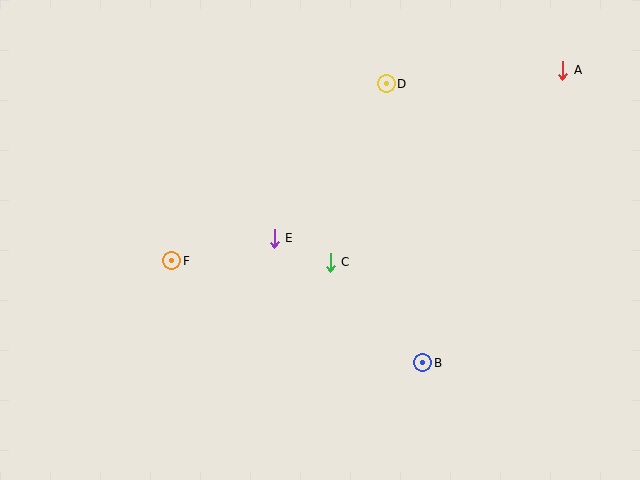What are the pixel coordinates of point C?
Point C is at (330, 262).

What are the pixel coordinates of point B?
Point B is at (422, 363).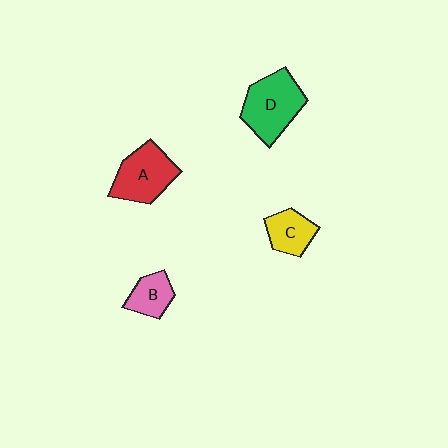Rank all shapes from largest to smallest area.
From largest to smallest: D (green), A (red), C (yellow), B (pink).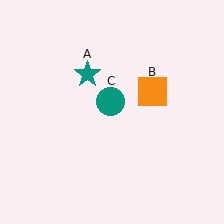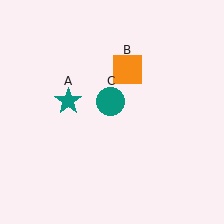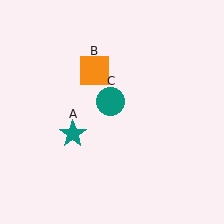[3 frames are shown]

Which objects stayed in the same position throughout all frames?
Teal circle (object C) remained stationary.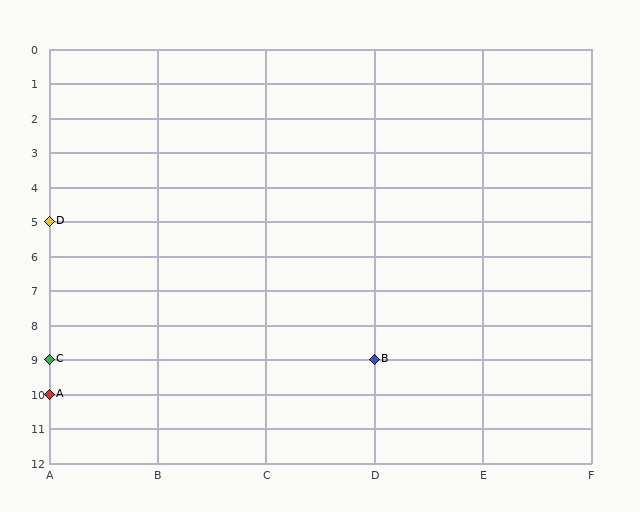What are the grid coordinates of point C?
Point C is at grid coordinates (A, 9).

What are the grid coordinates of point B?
Point B is at grid coordinates (D, 9).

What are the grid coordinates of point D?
Point D is at grid coordinates (A, 5).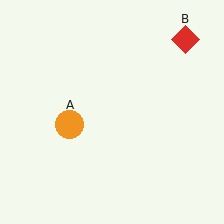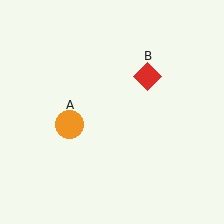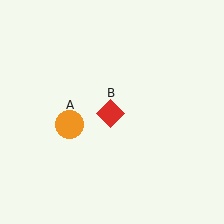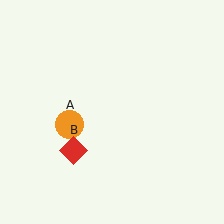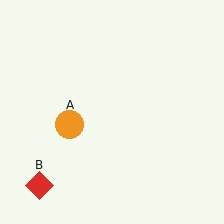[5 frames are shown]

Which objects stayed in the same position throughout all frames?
Orange circle (object A) remained stationary.